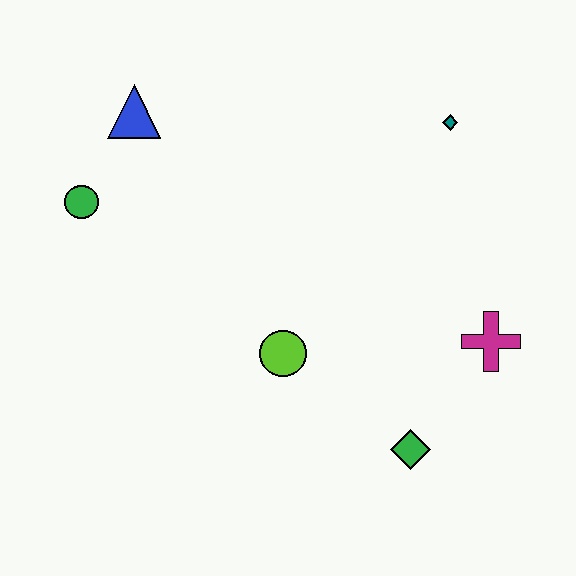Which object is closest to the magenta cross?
The green diamond is closest to the magenta cross.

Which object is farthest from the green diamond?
The blue triangle is farthest from the green diamond.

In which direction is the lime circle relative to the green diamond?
The lime circle is to the left of the green diamond.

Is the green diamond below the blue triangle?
Yes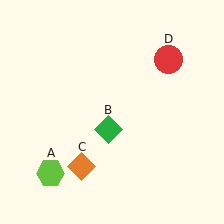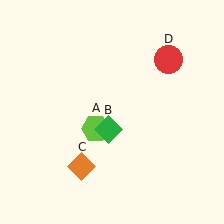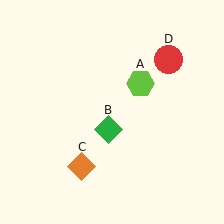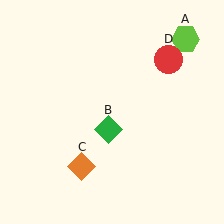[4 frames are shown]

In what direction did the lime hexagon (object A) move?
The lime hexagon (object A) moved up and to the right.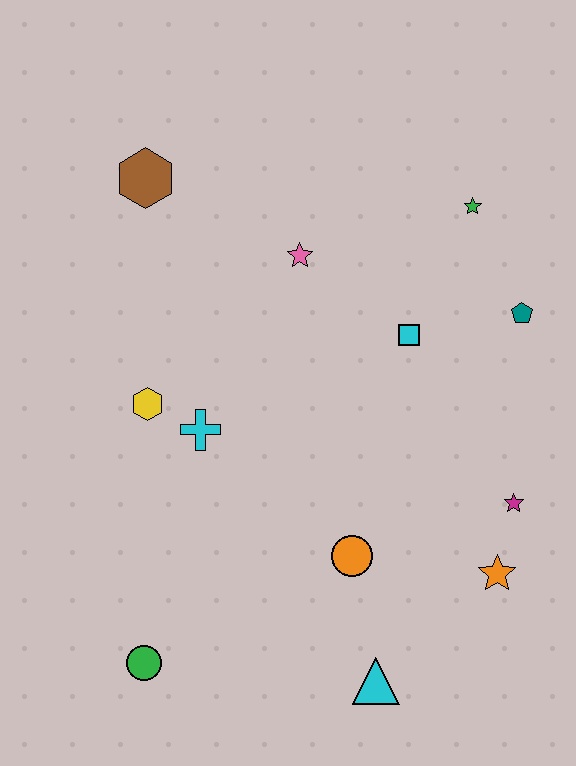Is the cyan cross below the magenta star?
No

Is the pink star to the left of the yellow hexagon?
No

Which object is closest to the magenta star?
The orange star is closest to the magenta star.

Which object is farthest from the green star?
The green circle is farthest from the green star.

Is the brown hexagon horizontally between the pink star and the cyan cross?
No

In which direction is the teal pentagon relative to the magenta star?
The teal pentagon is above the magenta star.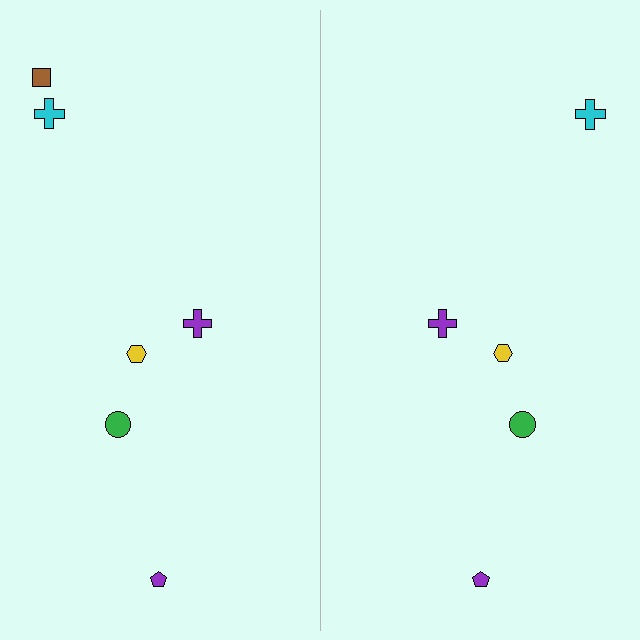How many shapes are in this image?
There are 11 shapes in this image.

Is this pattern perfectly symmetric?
No, the pattern is not perfectly symmetric. A brown square is missing from the right side.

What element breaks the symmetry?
A brown square is missing from the right side.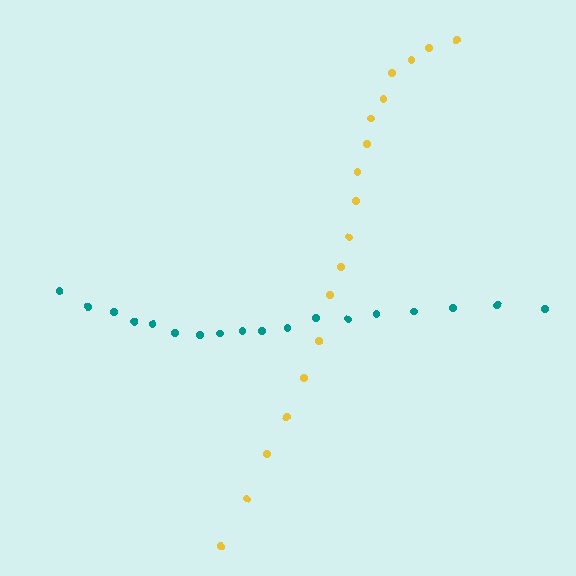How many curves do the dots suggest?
There are 2 distinct paths.